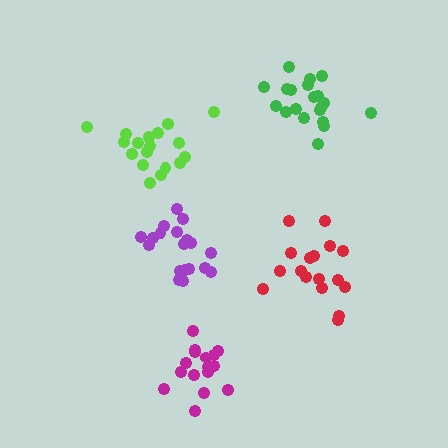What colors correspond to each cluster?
The clusters are colored: magenta, red, green, lime, purple.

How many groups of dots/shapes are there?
There are 5 groups.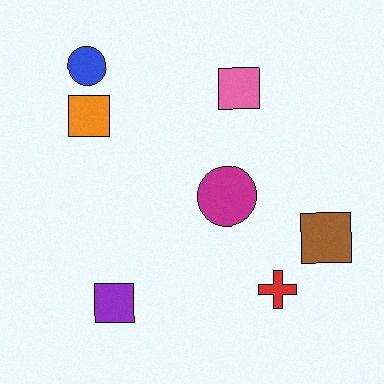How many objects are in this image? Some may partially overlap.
There are 7 objects.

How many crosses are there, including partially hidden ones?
There is 1 cross.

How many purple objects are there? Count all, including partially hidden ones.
There is 1 purple object.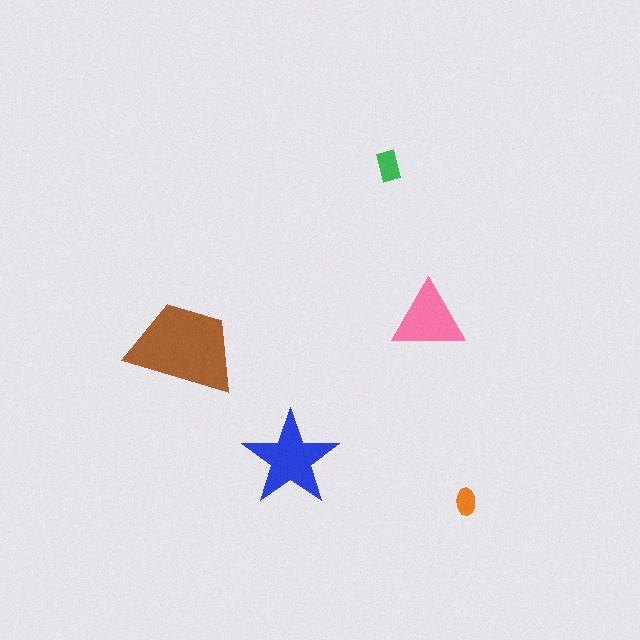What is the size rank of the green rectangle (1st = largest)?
4th.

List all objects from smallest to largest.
The orange ellipse, the green rectangle, the pink triangle, the blue star, the brown trapezoid.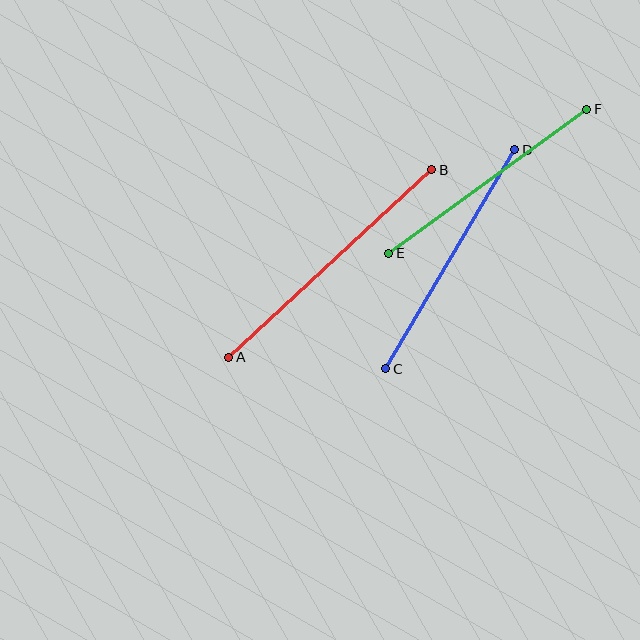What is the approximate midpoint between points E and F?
The midpoint is at approximately (488, 181) pixels.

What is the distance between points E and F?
The distance is approximately 245 pixels.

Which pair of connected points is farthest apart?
Points A and B are farthest apart.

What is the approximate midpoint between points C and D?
The midpoint is at approximately (450, 259) pixels.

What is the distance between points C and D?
The distance is approximately 254 pixels.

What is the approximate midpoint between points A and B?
The midpoint is at approximately (330, 264) pixels.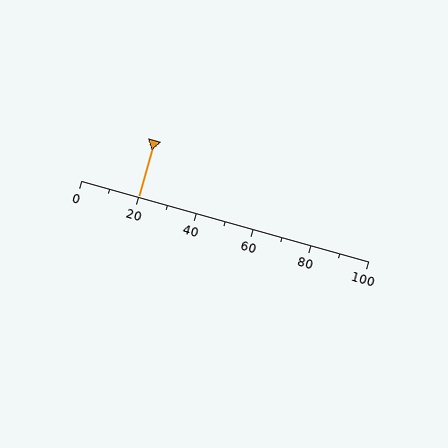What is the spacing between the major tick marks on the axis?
The major ticks are spaced 20 apart.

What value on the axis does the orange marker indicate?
The marker indicates approximately 20.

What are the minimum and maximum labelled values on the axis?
The axis runs from 0 to 100.